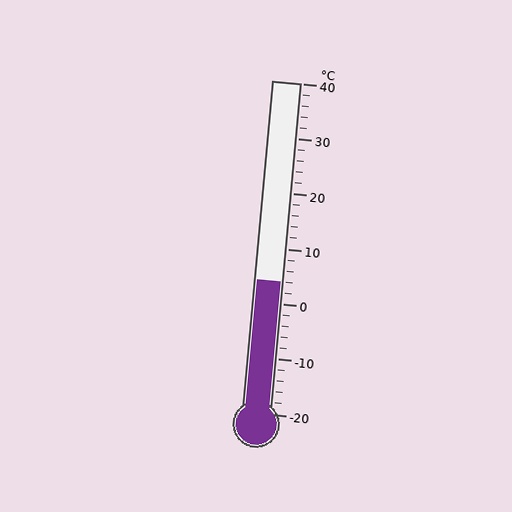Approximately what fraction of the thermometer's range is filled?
The thermometer is filled to approximately 40% of its range.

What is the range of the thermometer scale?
The thermometer scale ranges from -20°C to 40°C.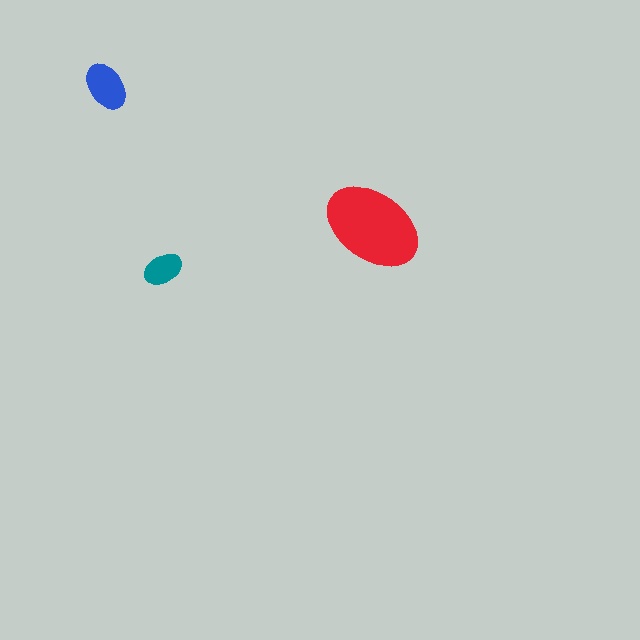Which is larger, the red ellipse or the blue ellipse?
The red one.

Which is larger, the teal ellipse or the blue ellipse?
The blue one.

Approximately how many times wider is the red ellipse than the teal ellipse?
About 2.5 times wider.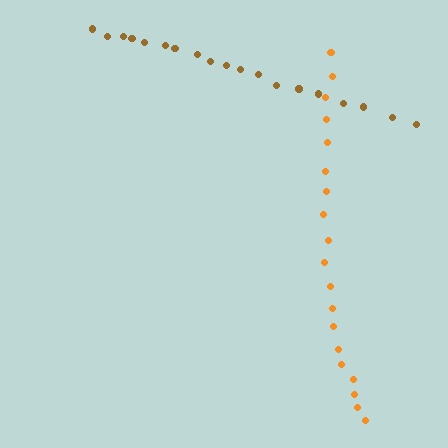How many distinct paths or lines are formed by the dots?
There are 2 distinct paths.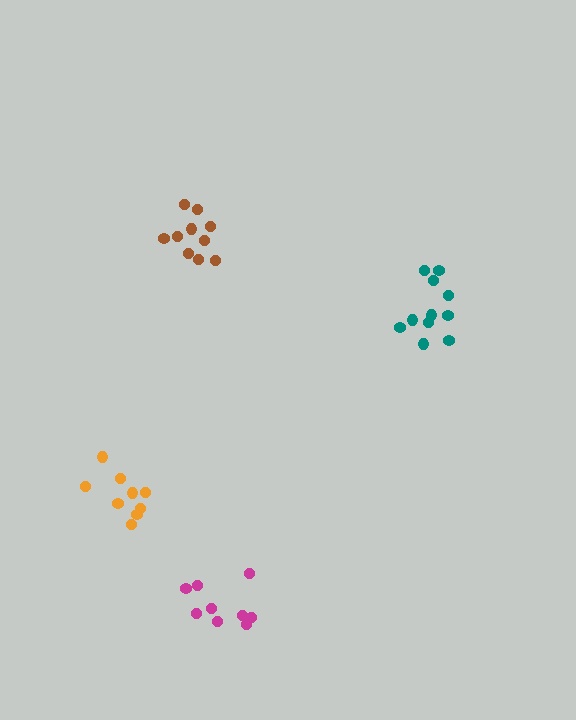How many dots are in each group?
Group 1: 9 dots, Group 2: 10 dots, Group 3: 9 dots, Group 4: 11 dots (39 total).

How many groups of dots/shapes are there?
There are 4 groups.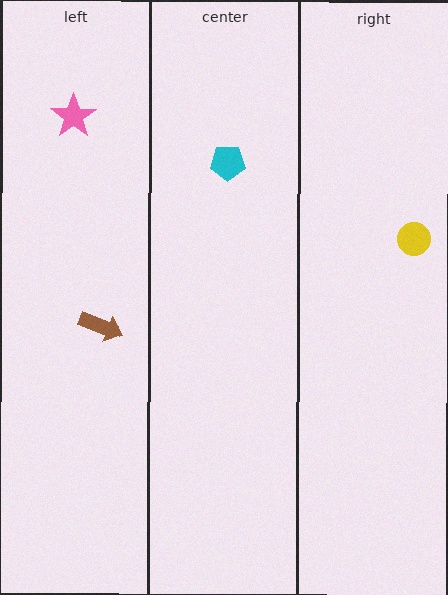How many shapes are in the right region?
1.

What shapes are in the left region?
The brown arrow, the pink star.